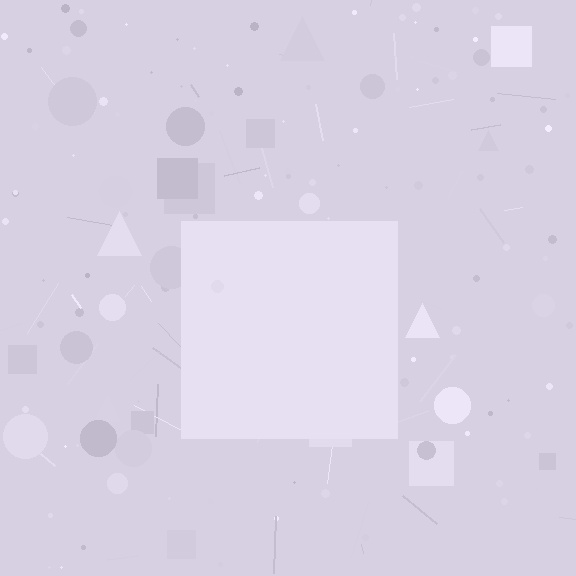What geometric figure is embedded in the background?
A square is embedded in the background.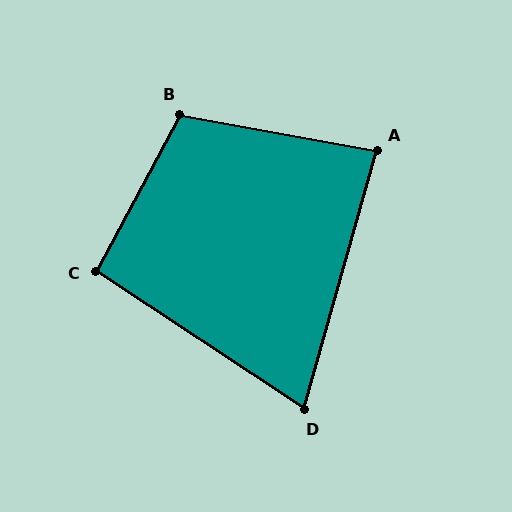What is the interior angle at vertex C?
Approximately 95 degrees (obtuse).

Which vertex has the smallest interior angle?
D, at approximately 72 degrees.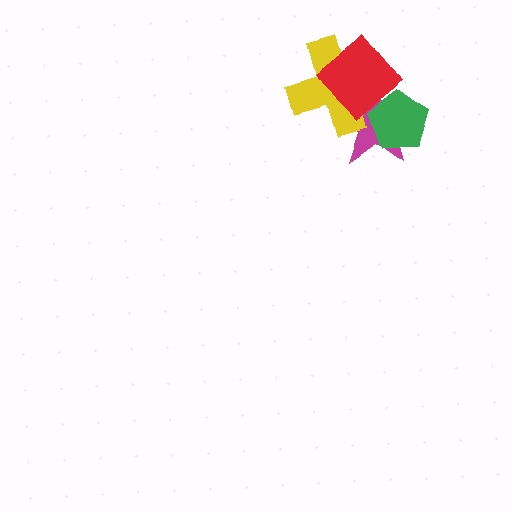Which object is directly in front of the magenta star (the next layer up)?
The green pentagon is directly in front of the magenta star.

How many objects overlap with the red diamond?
3 objects overlap with the red diamond.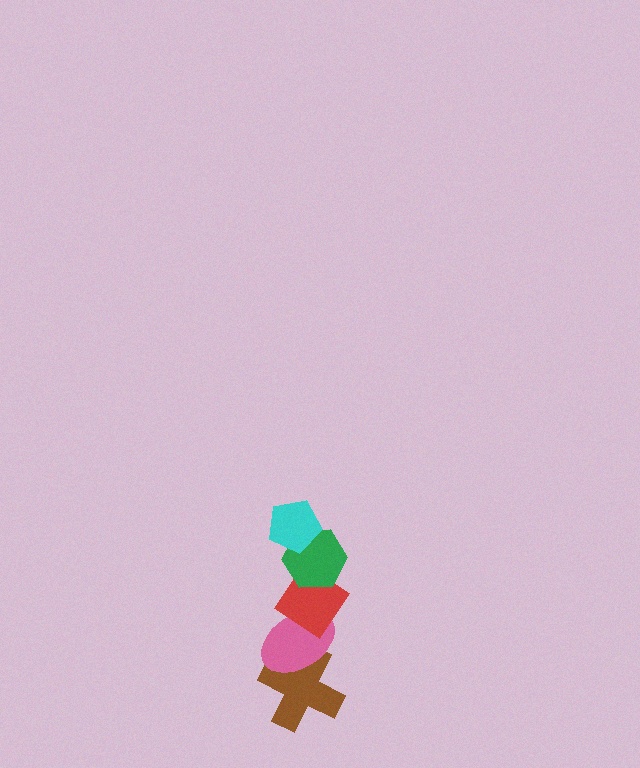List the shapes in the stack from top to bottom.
From top to bottom: the cyan pentagon, the green hexagon, the red diamond, the pink ellipse, the brown cross.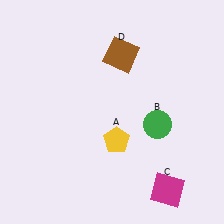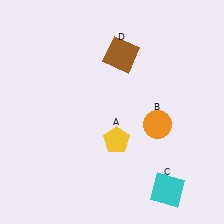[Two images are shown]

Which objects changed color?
B changed from green to orange. C changed from magenta to cyan.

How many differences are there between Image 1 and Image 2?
There are 2 differences between the two images.